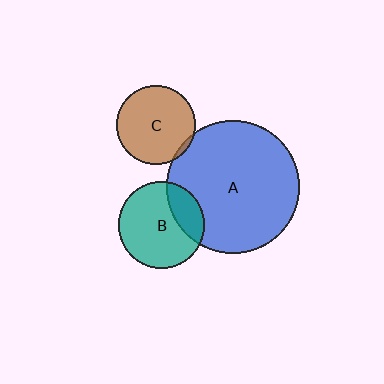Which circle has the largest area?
Circle A (blue).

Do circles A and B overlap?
Yes.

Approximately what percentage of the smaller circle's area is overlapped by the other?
Approximately 25%.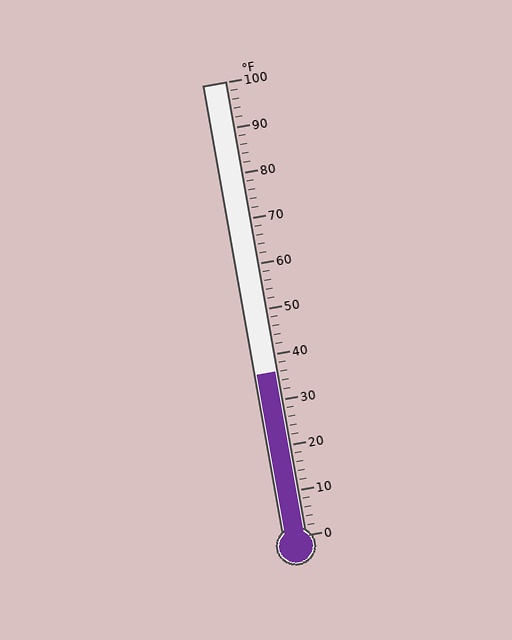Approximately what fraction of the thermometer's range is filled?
The thermometer is filled to approximately 35% of its range.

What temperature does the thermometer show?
The thermometer shows approximately 36°F.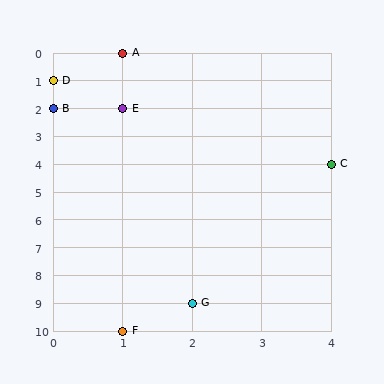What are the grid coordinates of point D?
Point D is at grid coordinates (0, 1).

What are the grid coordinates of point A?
Point A is at grid coordinates (1, 0).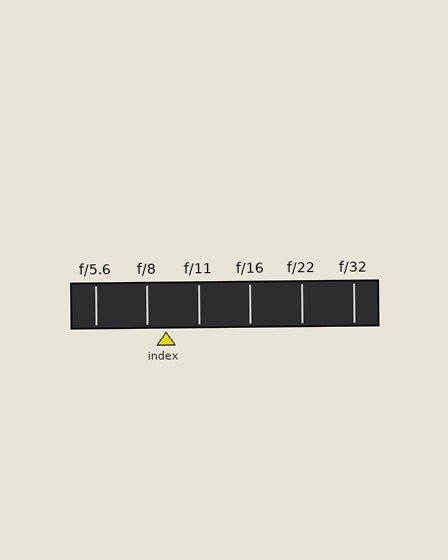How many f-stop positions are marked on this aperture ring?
There are 6 f-stop positions marked.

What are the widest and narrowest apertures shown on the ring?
The widest aperture shown is f/5.6 and the narrowest is f/32.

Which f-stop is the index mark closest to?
The index mark is closest to f/8.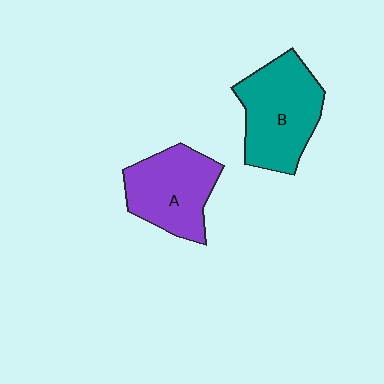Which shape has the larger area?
Shape B (teal).